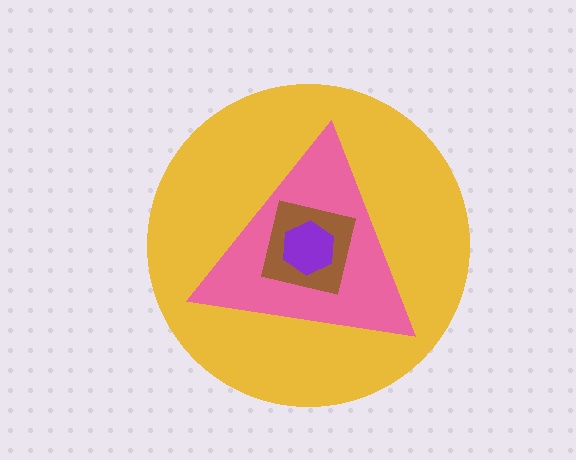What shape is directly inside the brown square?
The purple hexagon.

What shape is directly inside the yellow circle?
The pink triangle.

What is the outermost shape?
The yellow circle.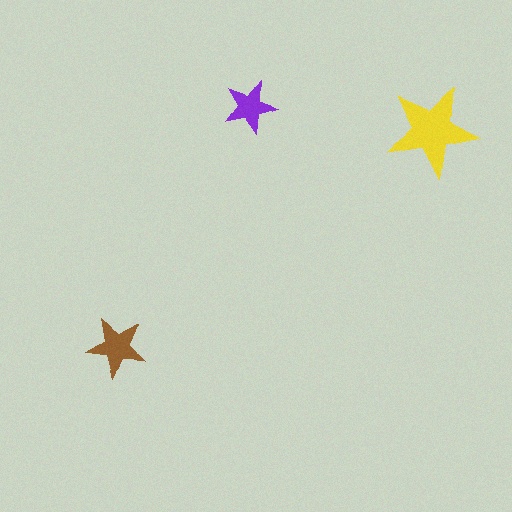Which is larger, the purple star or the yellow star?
The yellow one.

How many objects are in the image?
There are 3 objects in the image.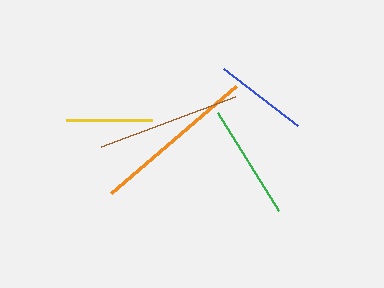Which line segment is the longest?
The orange line is the longest at approximately 164 pixels.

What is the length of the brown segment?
The brown segment is approximately 143 pixels long.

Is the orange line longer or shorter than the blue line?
The orange line is longer than the blue line.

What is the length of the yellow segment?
The yellow segment is approximately 86 pixels long.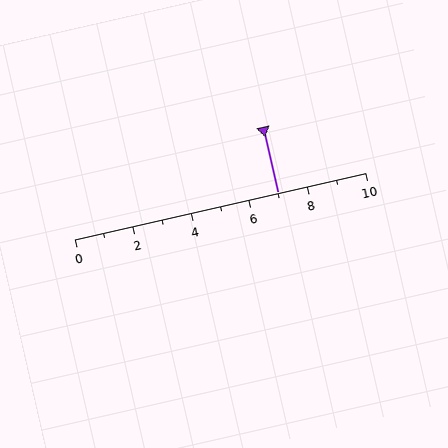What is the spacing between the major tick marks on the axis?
The major ticks are spaced 2 apart.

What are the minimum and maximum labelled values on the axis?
The axis runs from 0 to 10.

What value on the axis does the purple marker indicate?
The marker indicates approximately 7.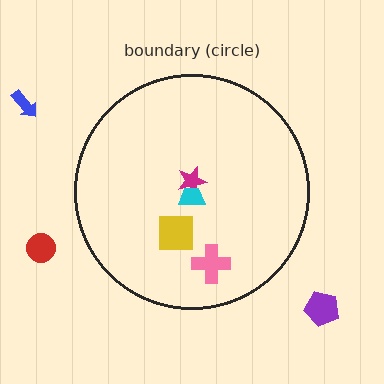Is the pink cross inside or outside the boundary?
Inside.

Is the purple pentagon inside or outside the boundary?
Outside.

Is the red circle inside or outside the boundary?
Outside.